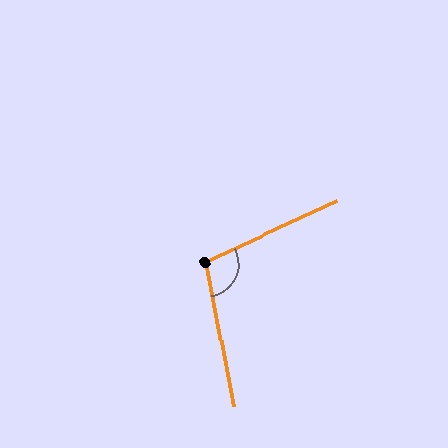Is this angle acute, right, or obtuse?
It is obtuse.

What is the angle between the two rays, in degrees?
Approximately 104 degrees.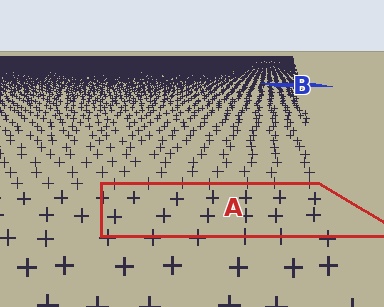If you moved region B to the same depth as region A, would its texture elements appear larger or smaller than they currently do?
They would appear larger. At a closer depth, the same texture elements are projected at a bigger on-screen size.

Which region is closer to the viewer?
Region A is closer. The texture elements there are larger and more spread out.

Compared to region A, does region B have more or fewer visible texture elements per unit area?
Region B has more texture elements per unit area — they are packed more densely because it is farther away.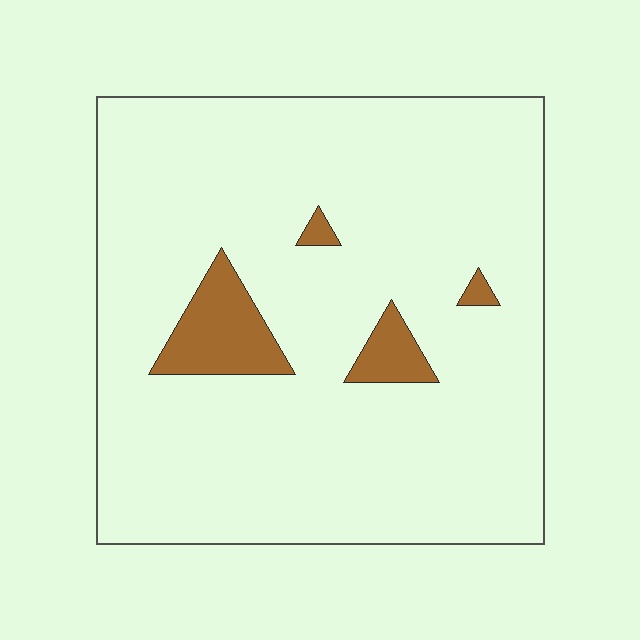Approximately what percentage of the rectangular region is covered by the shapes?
Approximately 10%.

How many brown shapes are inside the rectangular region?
4.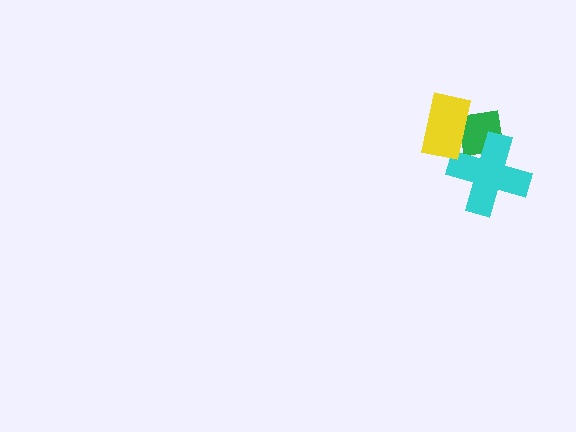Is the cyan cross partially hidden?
Yes, it is partially covered by another shape.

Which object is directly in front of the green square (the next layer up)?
The cyan cross is directly in front of the green square.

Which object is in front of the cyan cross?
The yellow rectangle is in front of the cyan cross.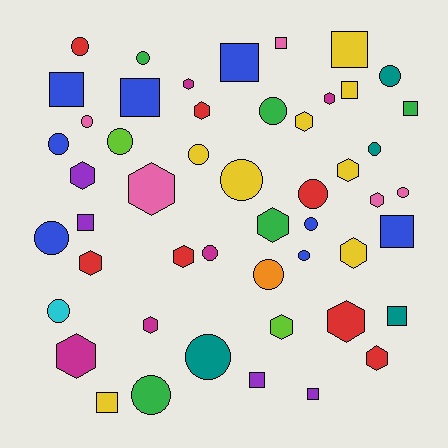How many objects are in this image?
There are 50 objects.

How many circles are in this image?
There are 20 circles.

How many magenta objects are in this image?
There are 5 magenta objects.